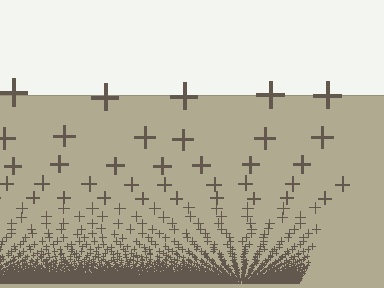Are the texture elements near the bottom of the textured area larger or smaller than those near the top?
Smaller. The gradient is inverted — elements near the bottom are smaller and denser.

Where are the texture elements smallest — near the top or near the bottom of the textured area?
Near the bottom.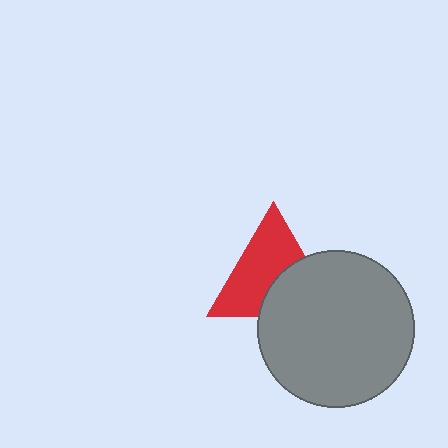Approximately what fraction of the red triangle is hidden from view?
Roughly 39% of the red triangle is hidden behind the gray circle.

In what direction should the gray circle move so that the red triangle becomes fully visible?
The gray circle should move down. That is the shortest direction to clear the overlap and leave the red triangle fully visible.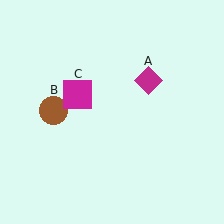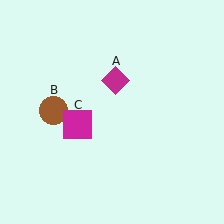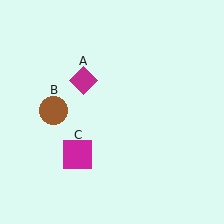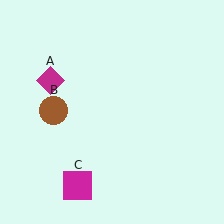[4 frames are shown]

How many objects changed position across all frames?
2 objects changed position: magenta diamond (object A), magenta square (object C).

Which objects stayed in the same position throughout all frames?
Brown circle (object B) remained stationary.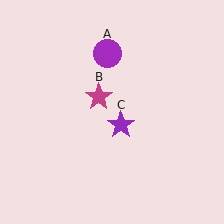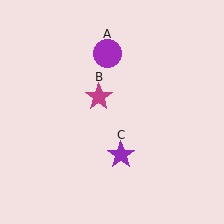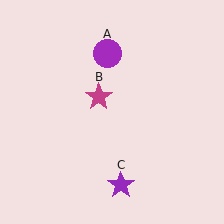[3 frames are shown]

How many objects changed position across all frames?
1 object changed position: purple star (object C).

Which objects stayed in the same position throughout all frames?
Purple circle (object A) and magenta star (object B) remained stationary.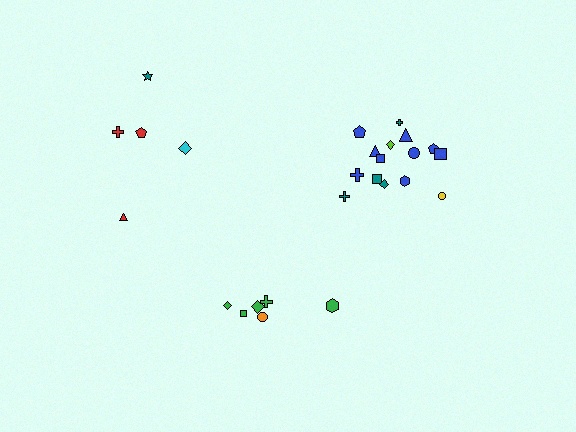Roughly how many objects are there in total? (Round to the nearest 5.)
Roughly 25 objects in total.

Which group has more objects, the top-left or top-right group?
The top-right group.